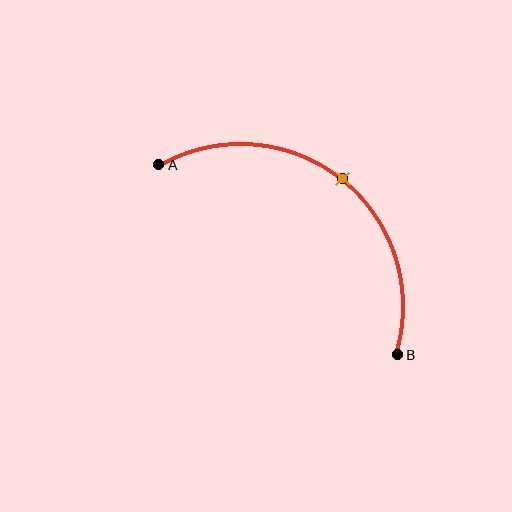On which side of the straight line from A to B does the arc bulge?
The arc bulges above and to the right of the straight line connecting A and B.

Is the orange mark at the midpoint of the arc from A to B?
Yes. The orange mark lies on the arc at equal arc-length from both A and B — it is the arc midpoint.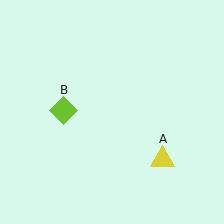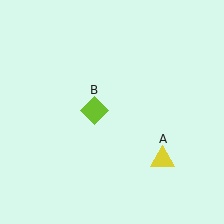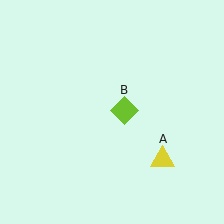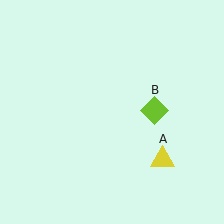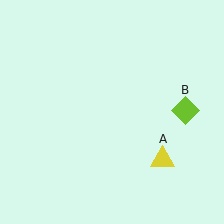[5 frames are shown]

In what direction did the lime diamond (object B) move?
The lime diamond (object B) moved right.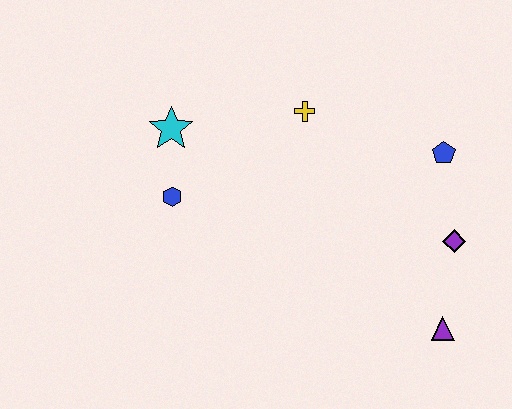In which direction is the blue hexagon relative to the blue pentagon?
The blue hexagon is to the left of the blue pentagon.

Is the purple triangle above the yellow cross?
No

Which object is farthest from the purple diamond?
The cyan star is farthest from the purple diamond.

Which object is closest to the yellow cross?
The cyan star is closest to the yellow cross.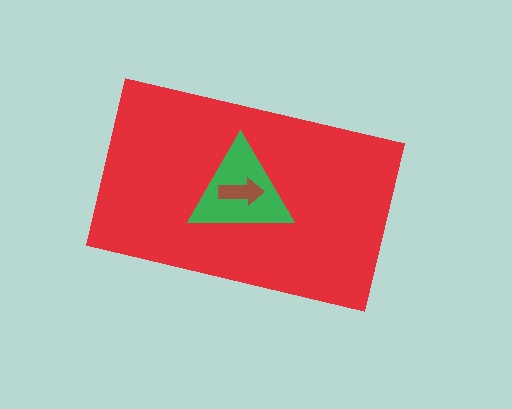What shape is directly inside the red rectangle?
The green triangle.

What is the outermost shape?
The red rectangle.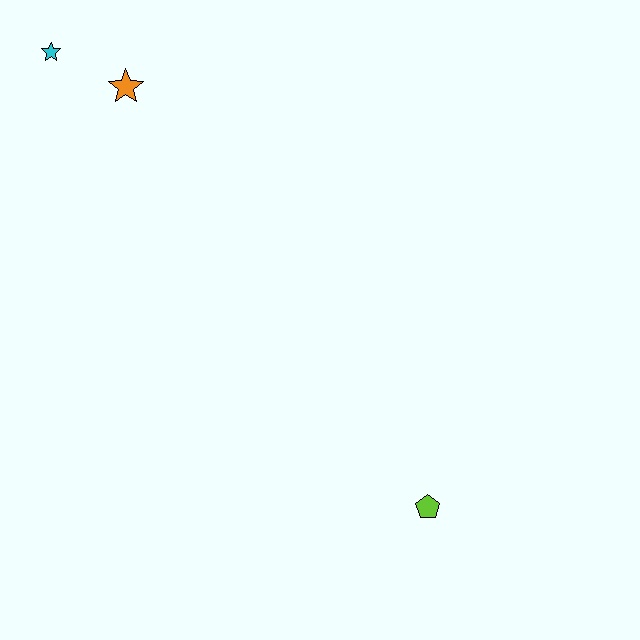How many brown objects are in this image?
There are no brown objects.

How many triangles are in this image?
There are no triangles.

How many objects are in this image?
There are 3 objects.